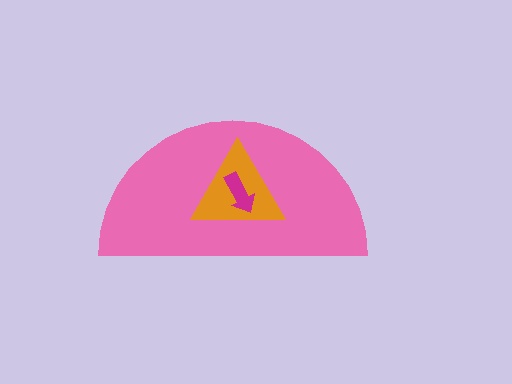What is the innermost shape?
The magenta arrow.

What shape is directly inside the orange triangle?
The magenta arrow.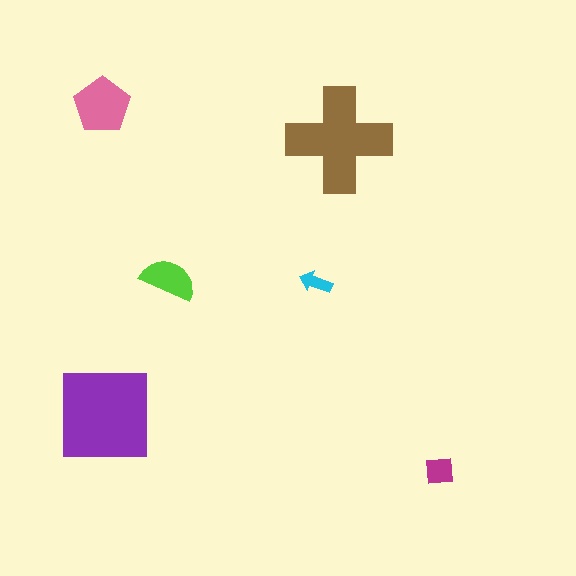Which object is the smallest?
The cyan arrow.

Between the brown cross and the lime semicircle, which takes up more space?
The brown cross.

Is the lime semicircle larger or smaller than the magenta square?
Larger.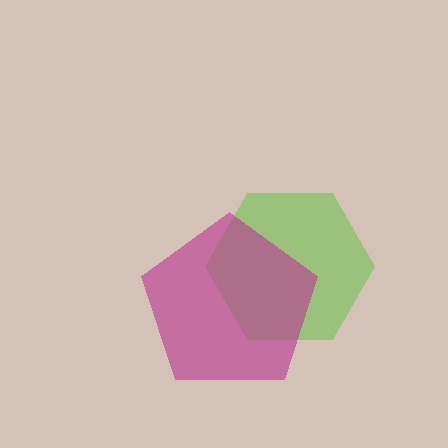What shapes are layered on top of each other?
The layered shapes are: a lime hexagon, a magenta pentagon.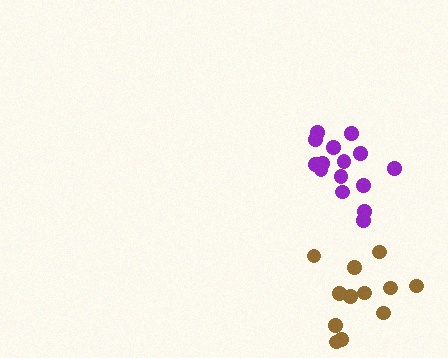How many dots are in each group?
Group 1: 12 dots, Group 2: 15 dots (27 total).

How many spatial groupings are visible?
There are 2 spatial groupings.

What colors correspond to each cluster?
The clusters are colored: brown, purple.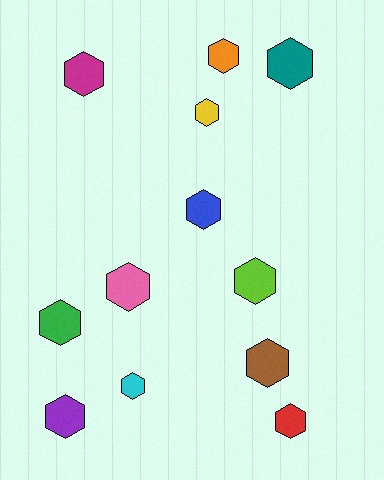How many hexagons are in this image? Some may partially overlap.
There are 12 hexagons.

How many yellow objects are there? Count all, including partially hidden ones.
There is 1 yellow object.